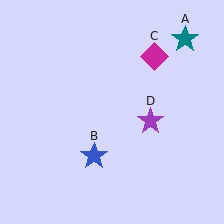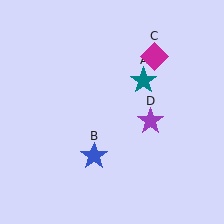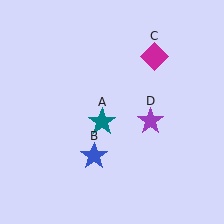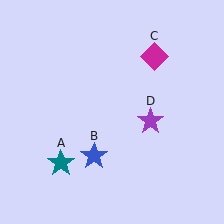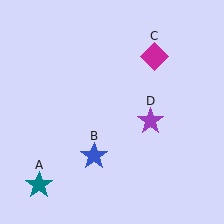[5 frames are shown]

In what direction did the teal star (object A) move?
The teal star (object A) moved down and to the left.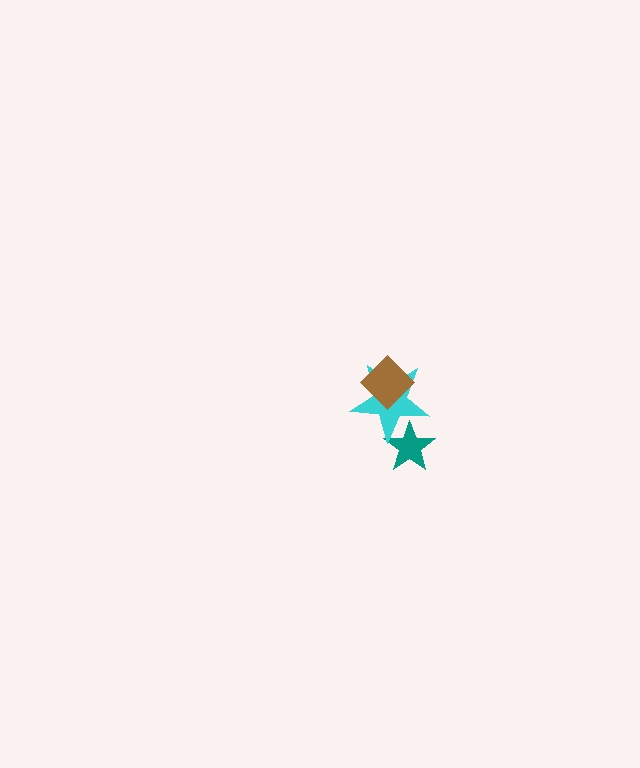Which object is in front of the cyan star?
The brown diamond is in front of the cyan star.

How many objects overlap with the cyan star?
2 objects overlap with the cyan star.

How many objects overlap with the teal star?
1 object overlaps with the teal star.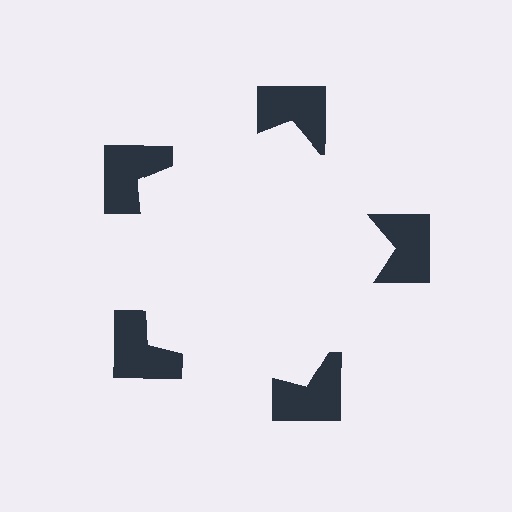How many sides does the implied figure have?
5 sides.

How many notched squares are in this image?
There are 5 — one at each vertex of the illusory pentagon.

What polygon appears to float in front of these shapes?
An illusory pentagon — its edges are inferred from the aligned wedge cuts in the notched squares, not physically drawn.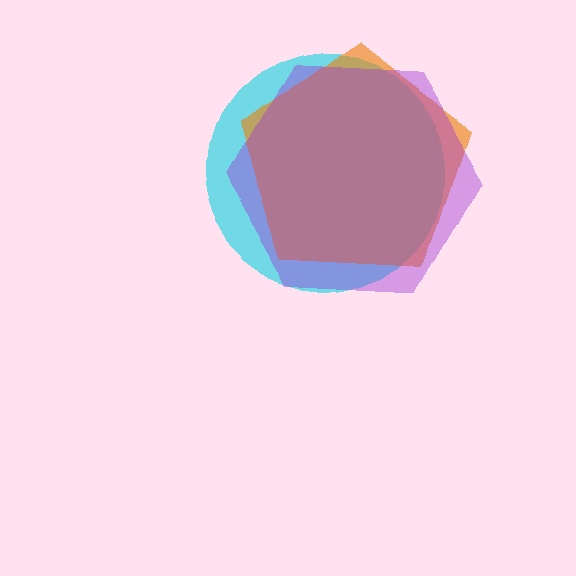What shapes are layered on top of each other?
The layered shapes are: a cyan circle, an orange pentagon, a purple hexagon.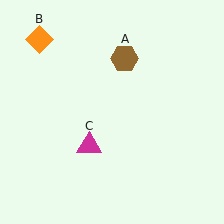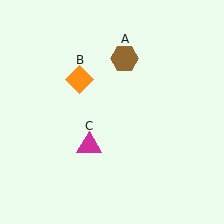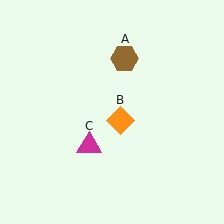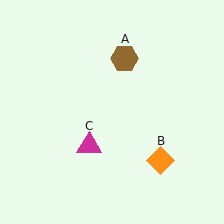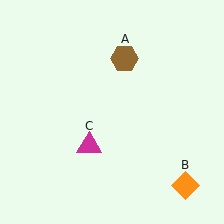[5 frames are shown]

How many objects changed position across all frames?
1 object changed position: orange diamond (object B).